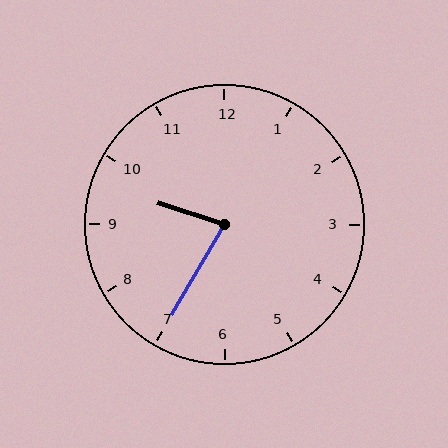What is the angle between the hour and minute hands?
Approximately 78 degrees.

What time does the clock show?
9:35.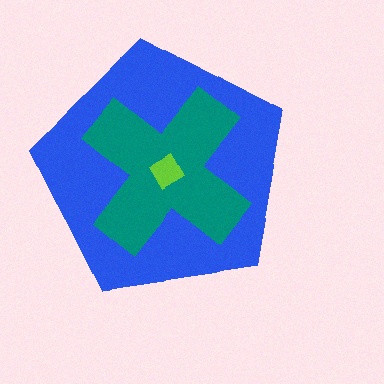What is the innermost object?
The lime diamond.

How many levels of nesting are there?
3.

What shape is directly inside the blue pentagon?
The teal cross.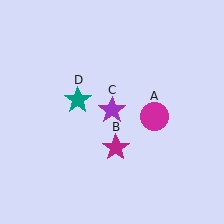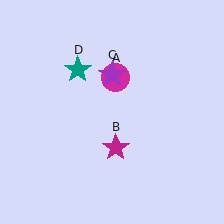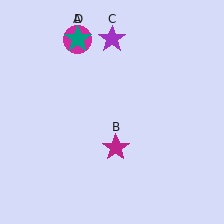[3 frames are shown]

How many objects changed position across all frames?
3 objects changed position: magenta circle (object A), purple star (object C), teal star (object D).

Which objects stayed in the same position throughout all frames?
Magenta star (object B) remained stationary.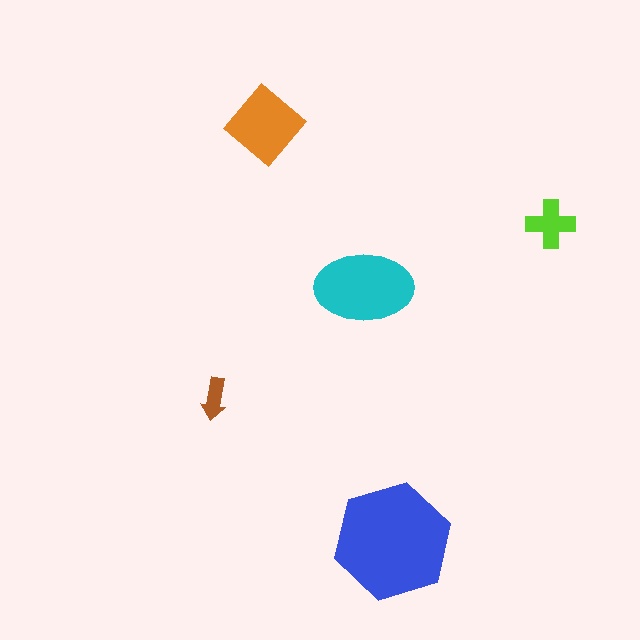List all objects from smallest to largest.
The brown arrow, the lime cross, the orange diamond, the cyan ellipse, the blue hexagon.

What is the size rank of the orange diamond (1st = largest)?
3rd.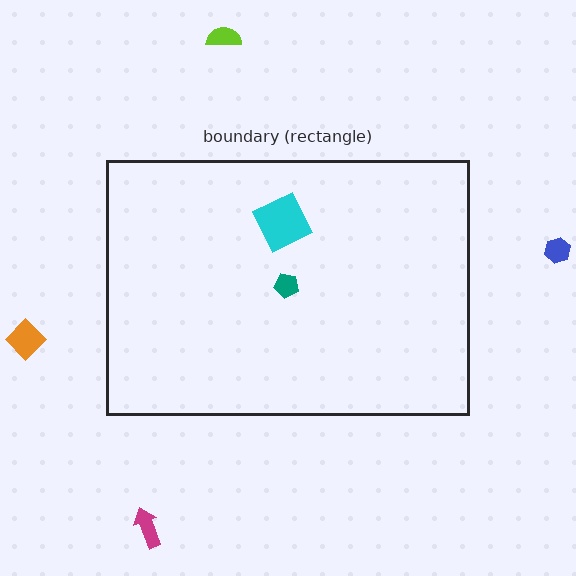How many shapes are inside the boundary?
2 inside, 4 outside.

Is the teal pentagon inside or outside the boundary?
Inside.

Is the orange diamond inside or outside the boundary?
Outside.